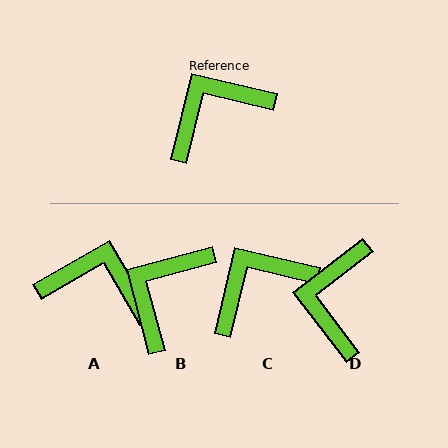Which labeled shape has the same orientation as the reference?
C.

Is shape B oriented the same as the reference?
No, it is off by about 28 degrees.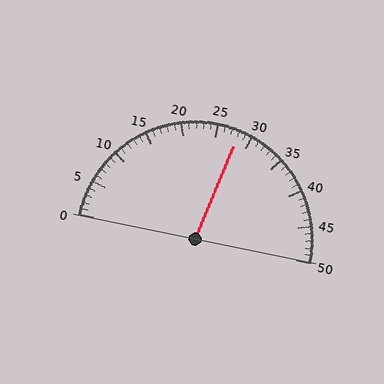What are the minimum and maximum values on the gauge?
The gauge ranges from 0 to 50.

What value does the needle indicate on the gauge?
The needle indicates approximately 28.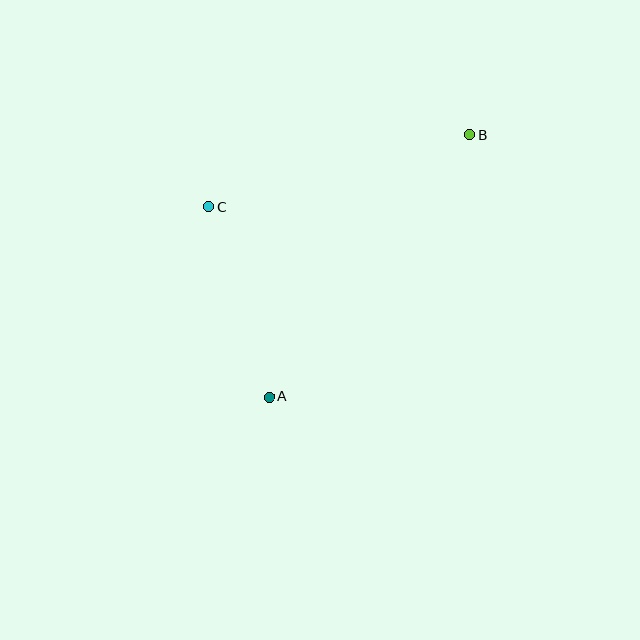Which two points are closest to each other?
Points A and C are closest to each other.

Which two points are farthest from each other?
Points A and B are farthest from each other.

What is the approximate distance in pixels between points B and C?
The distance between B and C is approximately 271 pixels.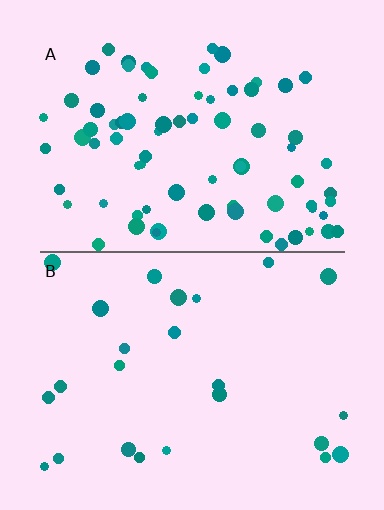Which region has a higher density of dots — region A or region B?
A (the top).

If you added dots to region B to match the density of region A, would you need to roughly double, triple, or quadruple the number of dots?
Approximately triple.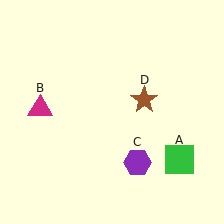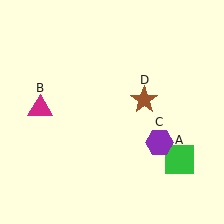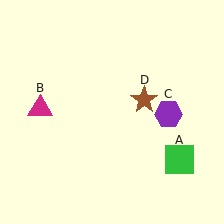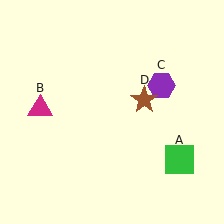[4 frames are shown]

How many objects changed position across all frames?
1 object changed position: purple hexagon (object C).